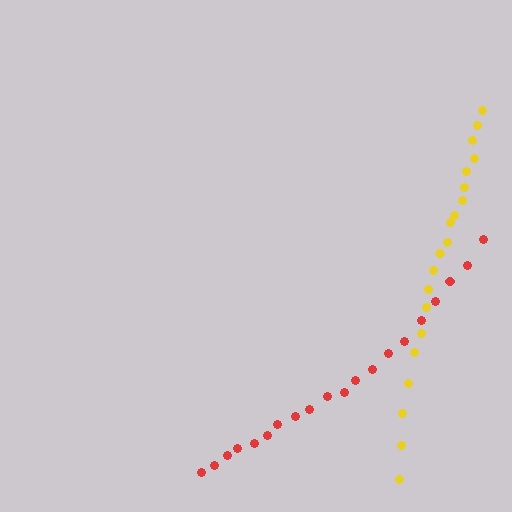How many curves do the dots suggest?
There are 2 distinct paths.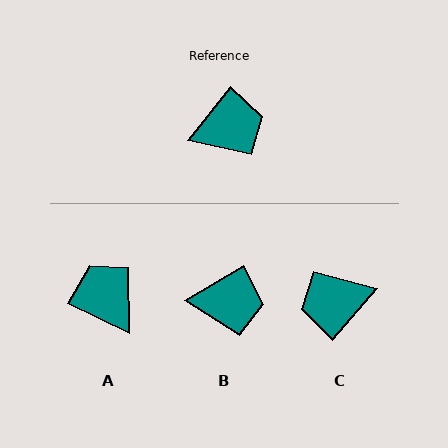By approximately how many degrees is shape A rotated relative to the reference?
Approximately 103 degrees counter-clockwise.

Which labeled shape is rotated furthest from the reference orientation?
C, about 178 degrees away.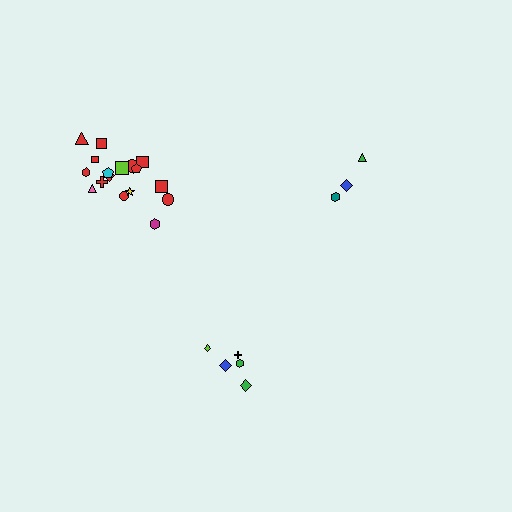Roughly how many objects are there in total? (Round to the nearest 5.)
Roughly 25 objects in total.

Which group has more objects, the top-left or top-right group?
The top-left group.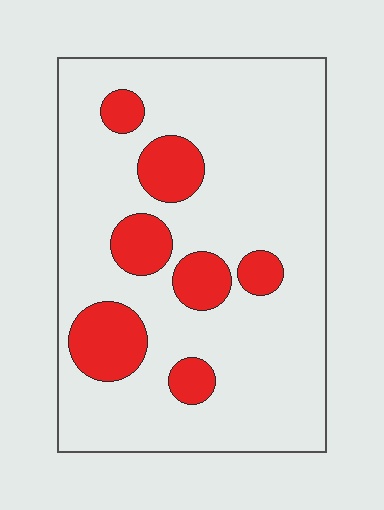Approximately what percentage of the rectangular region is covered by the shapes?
Approximately 20%.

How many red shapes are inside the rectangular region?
7.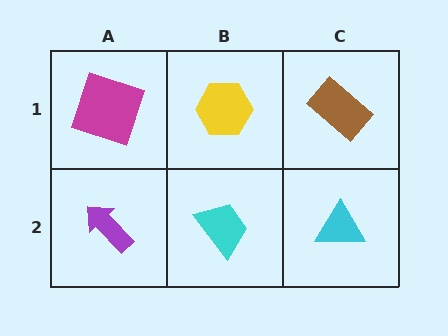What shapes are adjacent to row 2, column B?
A yellow hexagon (row 1, column B), a purple arrow (row 2, column A), a cyan triangle (row 2, column C).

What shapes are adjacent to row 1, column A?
A purple arrow (row 2, column A), a yellow hexagon (row 1, column B).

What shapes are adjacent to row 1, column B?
A cyan trapezoid (row 2, column B), a magenta square (row 1, column A), a brown rectangle (row 1, column C).